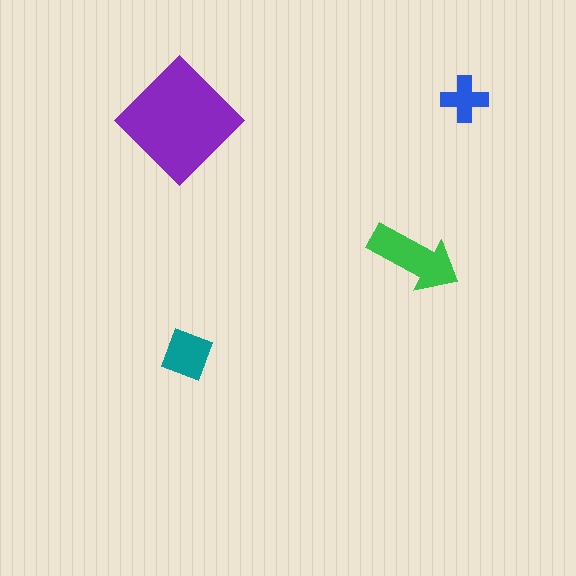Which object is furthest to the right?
The blue cross is rightmost.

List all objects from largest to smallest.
The purple diamond, the green arrow, the teal square, the blue cross.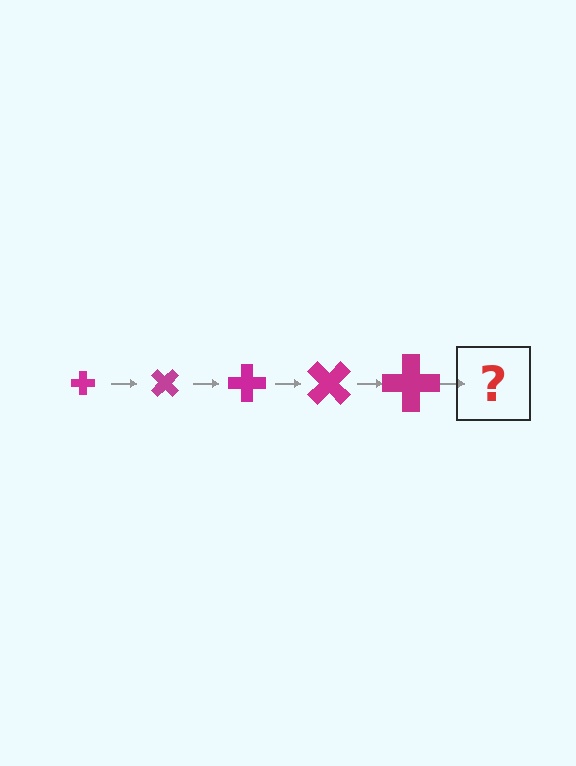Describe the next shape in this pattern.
It should be a cross, larger than the previous one and rotated 225 degrees from the start.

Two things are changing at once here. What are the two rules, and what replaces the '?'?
The two rules are that the cross grows larger each step and it rotates 45 degrees each step. The '?' should be a cross, larger than the previous one and rotated 225 degrees from the start.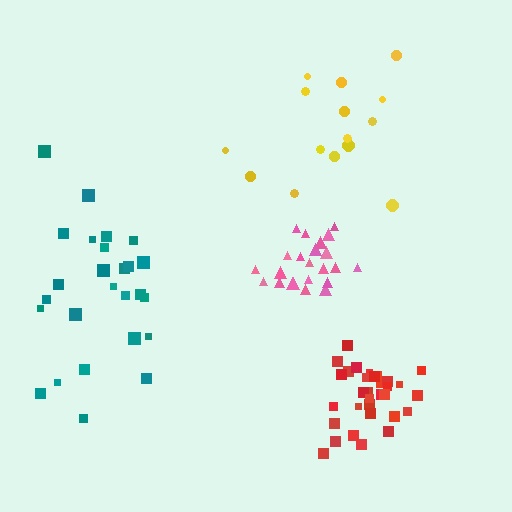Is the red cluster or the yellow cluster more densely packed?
Red.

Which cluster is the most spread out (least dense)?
Yellow.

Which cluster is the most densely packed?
Pink.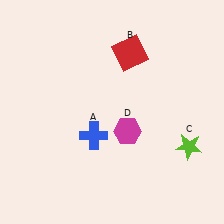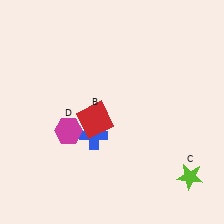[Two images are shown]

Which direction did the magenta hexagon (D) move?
The magenta hexagon (D) moved left.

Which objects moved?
The objects that moved are: the red square (B), the lime star (C), the magenta hexagon (D).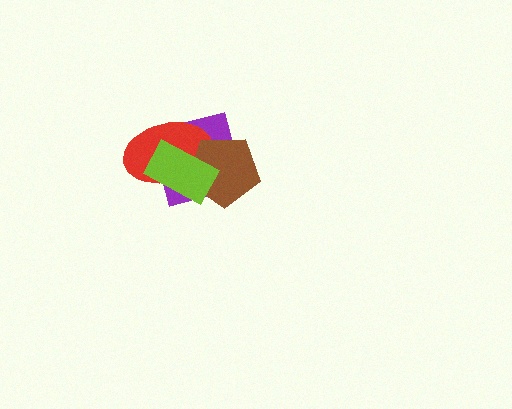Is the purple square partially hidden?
Yes, it is partially covered by another shape.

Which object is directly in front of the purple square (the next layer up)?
The red ellipse is directly in front of the purple square.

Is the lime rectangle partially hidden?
No, no other shape covers it.